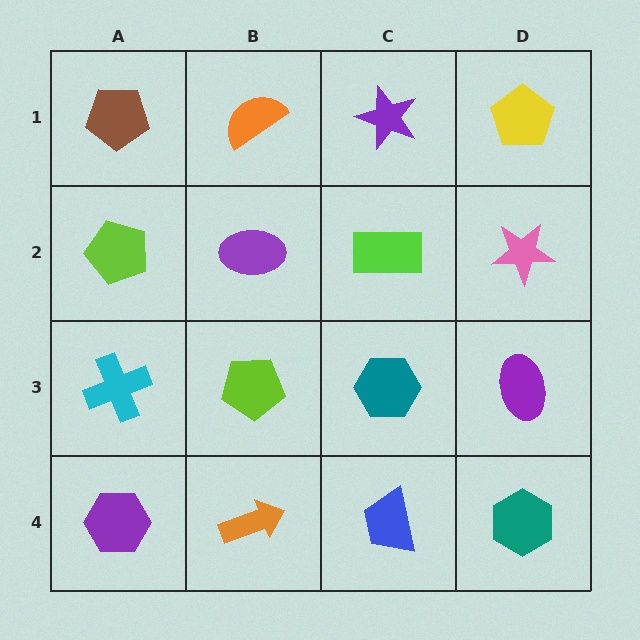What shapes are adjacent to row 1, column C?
A lime rectangle (row 2, column C), an orange semicircle (row 1, column B), a yellow pentagon (row 1, column D).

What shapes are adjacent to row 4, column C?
A teal hexagon (row 3, column C), an orange arrow (row 4, column B), a teal hexagon (row 4, column D).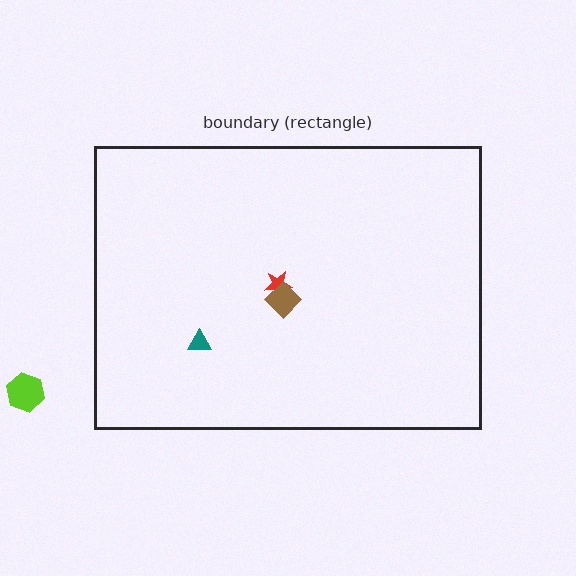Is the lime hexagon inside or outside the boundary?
Outside.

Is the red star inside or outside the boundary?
Inside.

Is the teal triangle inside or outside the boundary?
Inside.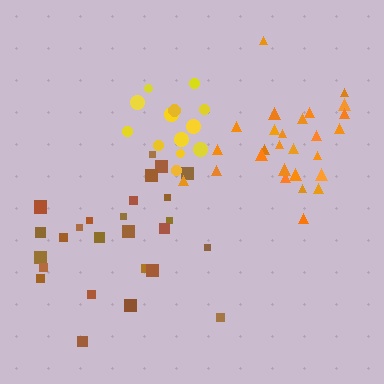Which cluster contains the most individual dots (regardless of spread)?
Brown (27).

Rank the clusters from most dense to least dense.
yellow, orange, brown.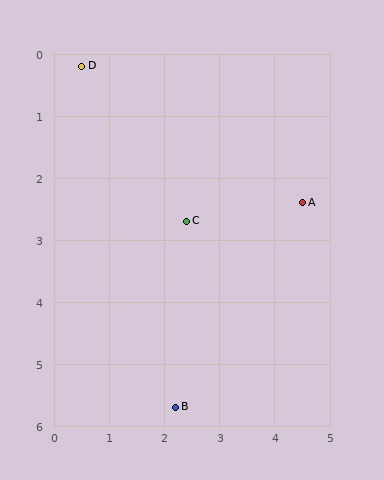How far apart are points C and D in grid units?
Points C and D are about 3.1 grid units apart.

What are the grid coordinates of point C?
Point C is at approximately (2.4, 2.7).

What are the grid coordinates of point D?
Point D is at approximately (0.5, 0.2).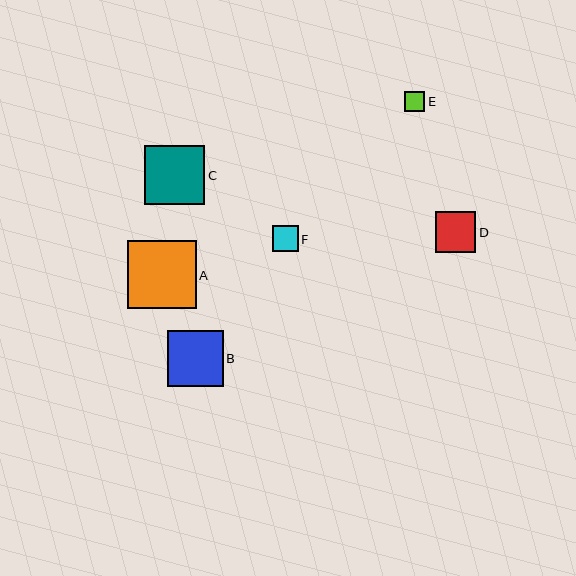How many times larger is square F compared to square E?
Square F is approximately 1.3 times the size of square E.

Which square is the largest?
Square A is the largest with a size of approximately 68 pixels.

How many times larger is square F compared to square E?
Square F is approximately 1.3 times the size of square E.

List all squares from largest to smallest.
From largest to smallest: A, C, B, D, F, E.